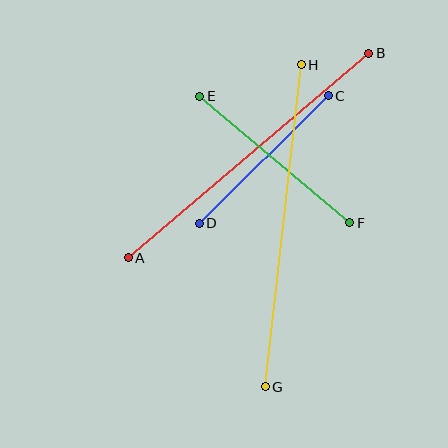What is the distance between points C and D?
The distance is approximately 181 pixels.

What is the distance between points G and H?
The distance is approximately 324 pixels.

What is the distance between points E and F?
The distance is approximately 196 pixels.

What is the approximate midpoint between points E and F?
The midpoint is at approximately (275, 160) pixels.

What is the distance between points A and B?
The distance is approximately 315 pixels.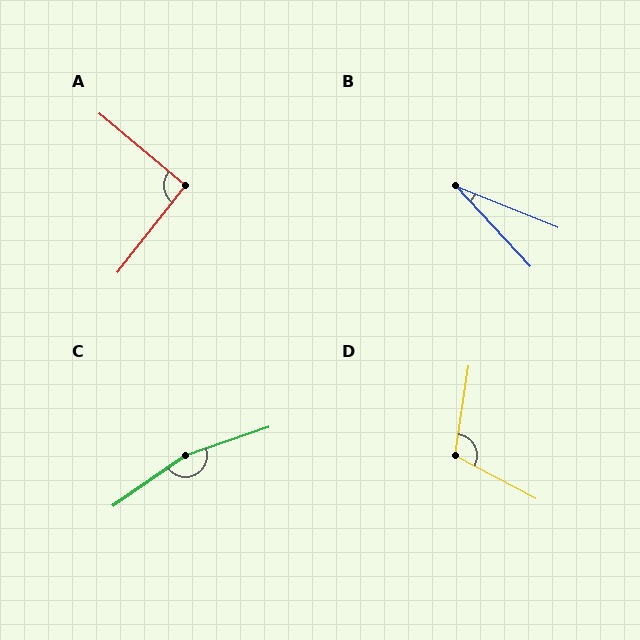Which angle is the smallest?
B, at approximately 25 degrees.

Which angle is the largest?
C, at approximately 164 degrees.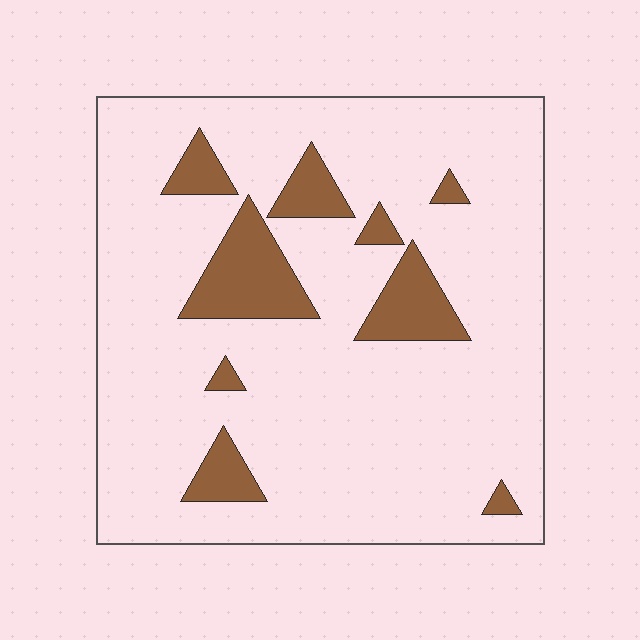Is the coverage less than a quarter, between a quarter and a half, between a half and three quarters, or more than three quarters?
Less than a quarter.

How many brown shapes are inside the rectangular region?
9.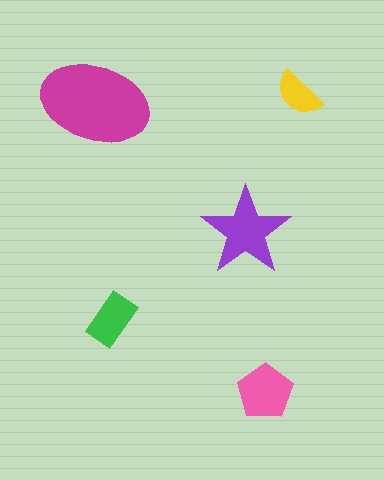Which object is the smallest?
The yellow semicircle.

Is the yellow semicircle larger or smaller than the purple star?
Smaller.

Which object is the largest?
The magenta ellipse.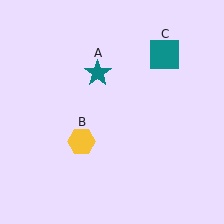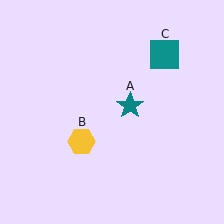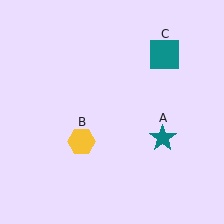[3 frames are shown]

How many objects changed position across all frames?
1 object changed position: teal star (object A).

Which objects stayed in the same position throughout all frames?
Yellow hexagon (object B) and teal square (object C) remained stationary.